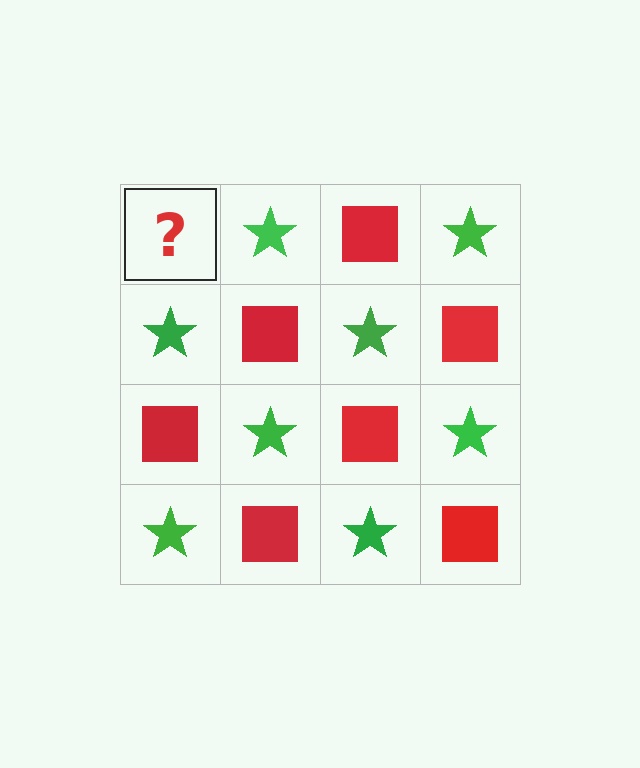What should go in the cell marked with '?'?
The missing cell should contain a red square.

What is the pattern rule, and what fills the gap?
The rule is that it alternates red square and green star in a checkerboard pattern. The gap should be filled with a red square.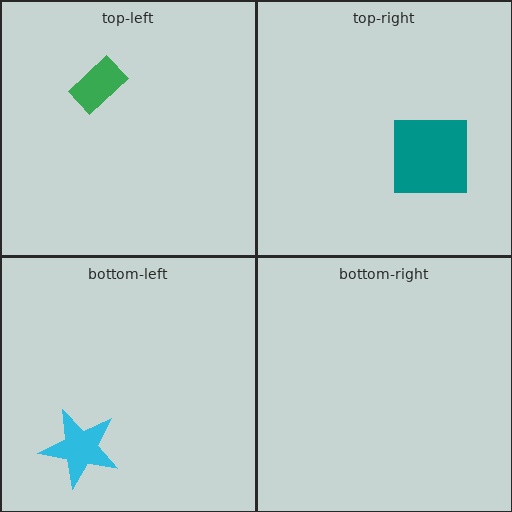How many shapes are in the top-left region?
1.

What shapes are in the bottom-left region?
The cyan star.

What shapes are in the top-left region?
The green rectangle.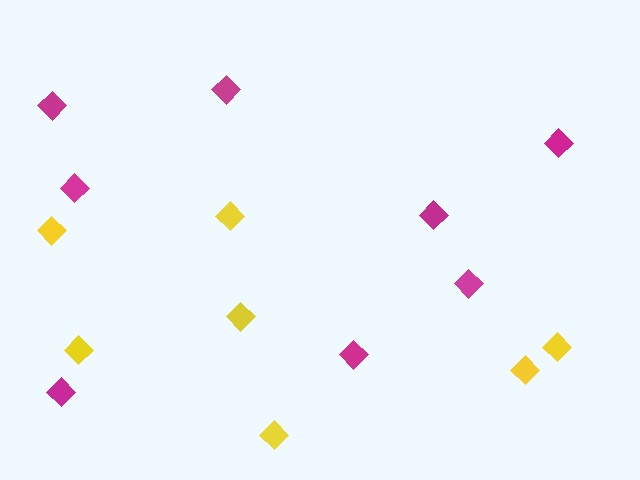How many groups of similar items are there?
There are 2 groups: one group of magenta diamonds (8) and one group of yellow diamonds (7).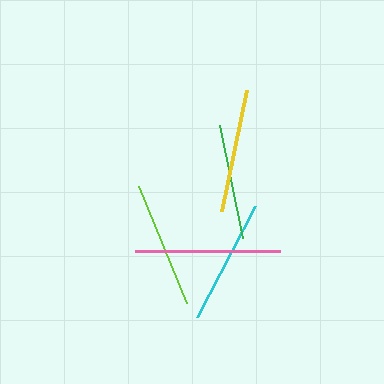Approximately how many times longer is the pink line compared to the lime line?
The pink line is approximately 1.1 times the length of the lime line.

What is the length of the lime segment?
The lime segment is approximately 126 pixels long.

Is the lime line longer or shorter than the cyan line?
The lime line is longer than the cyan line.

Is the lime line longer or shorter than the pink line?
The pink line is longer than the lime line.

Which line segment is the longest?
The pink line is the longest at approximately 144 pixels.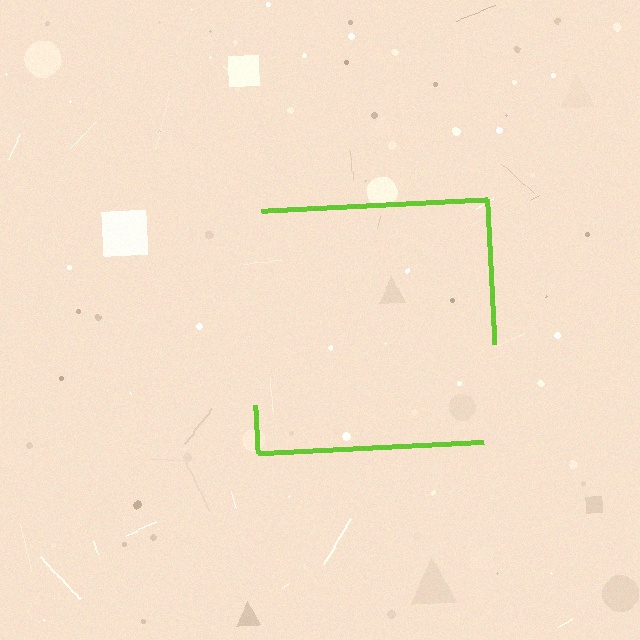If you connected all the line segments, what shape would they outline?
They would outline a square.